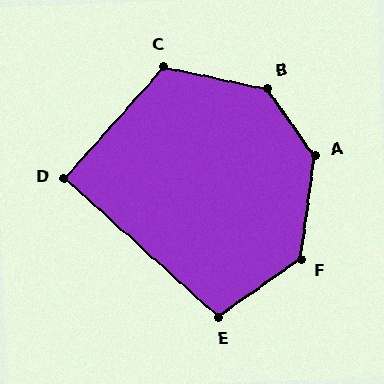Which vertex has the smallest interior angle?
D, at approximately 90 degrees.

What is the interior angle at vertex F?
Approximately 133 degrees (obtuse).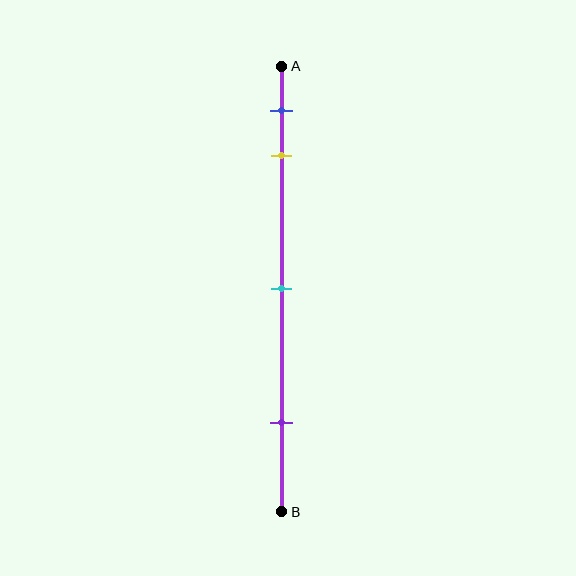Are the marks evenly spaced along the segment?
No, the marks are not evenly spaced.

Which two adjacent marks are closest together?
The blue and yellow marks are the closest adjacent pair.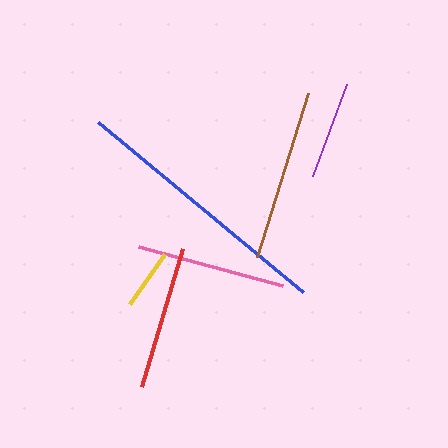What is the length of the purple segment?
The purple segment is approximately 99 pixels long.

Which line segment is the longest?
The blue line is the longest at approximately 267 pixels.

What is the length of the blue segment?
The blue segment is approximately 267 pixels long.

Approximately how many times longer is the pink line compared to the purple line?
The pink line is approximately 1.5 times the length of the purple line.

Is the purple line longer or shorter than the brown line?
The brown line is longer than the purple line.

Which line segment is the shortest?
The yellow line is the shortest at approximately 61 pixels.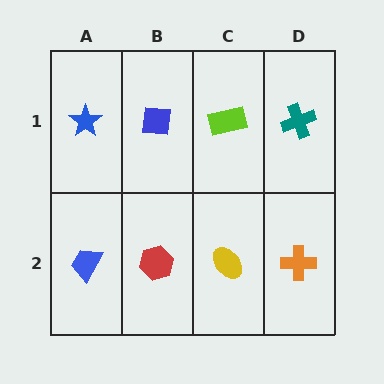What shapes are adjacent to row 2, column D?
A teal cross (row 1, column D), a yellow ellipse (row 2, column C).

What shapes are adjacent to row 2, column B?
A blue square (row 1, column B), a blue trapezoid (row 2, column A), a yellow ellipse (row 2, column C).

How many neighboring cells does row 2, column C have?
3.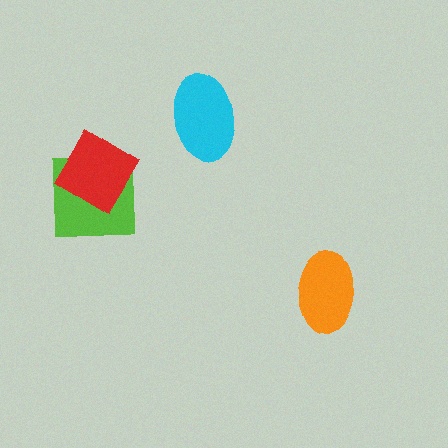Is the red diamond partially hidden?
No, no other shape covers it.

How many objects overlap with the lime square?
1 object overlaps with the lime square.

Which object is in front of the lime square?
The red diamond is in front of the lime square.